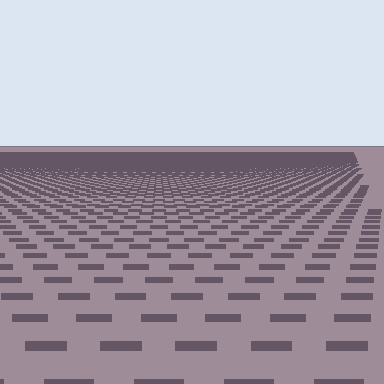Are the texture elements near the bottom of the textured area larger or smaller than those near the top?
Larger. Near the bottom, elements are closer to the viewer and appear at a bigger on-screen size.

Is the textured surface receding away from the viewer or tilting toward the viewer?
The surface is receding away from the viewer. Texture elements get smaller and denser toward the top.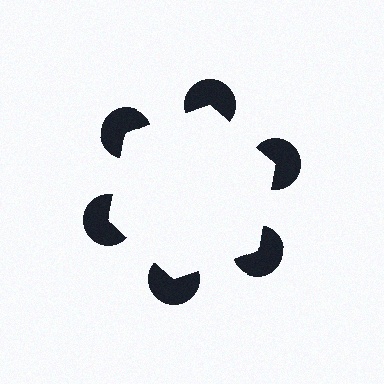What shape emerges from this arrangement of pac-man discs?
An illusory hexagon — its edges are inferred from the aligned wedge cuts in the pac-man discs, not physically drawn.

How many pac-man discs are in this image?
There are 6 — one at each vertex of the illusory hexagon.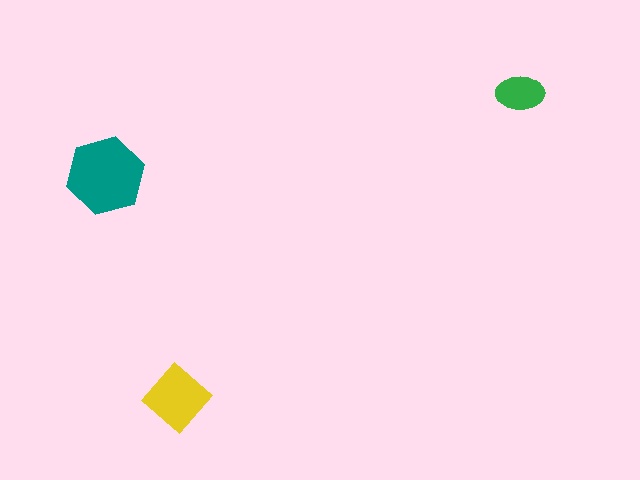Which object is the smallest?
The green ellipse.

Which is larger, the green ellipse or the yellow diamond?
The yellow diamond.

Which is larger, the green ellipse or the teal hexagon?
The teal hexagon.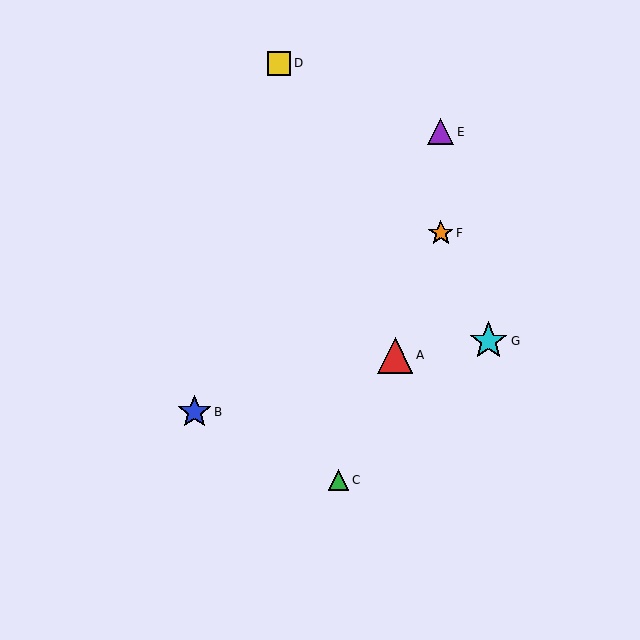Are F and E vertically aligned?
Yes, both are at x≈441.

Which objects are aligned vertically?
Objects E, F are aligned vertically.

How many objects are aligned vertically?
2 objects (E, F) are aligned vertically.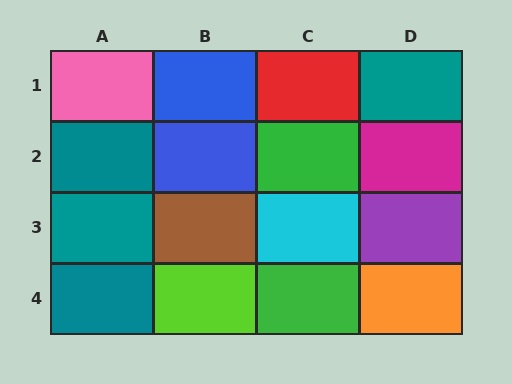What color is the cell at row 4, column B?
Lime.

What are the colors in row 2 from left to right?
Teal, blue, green, magenta.